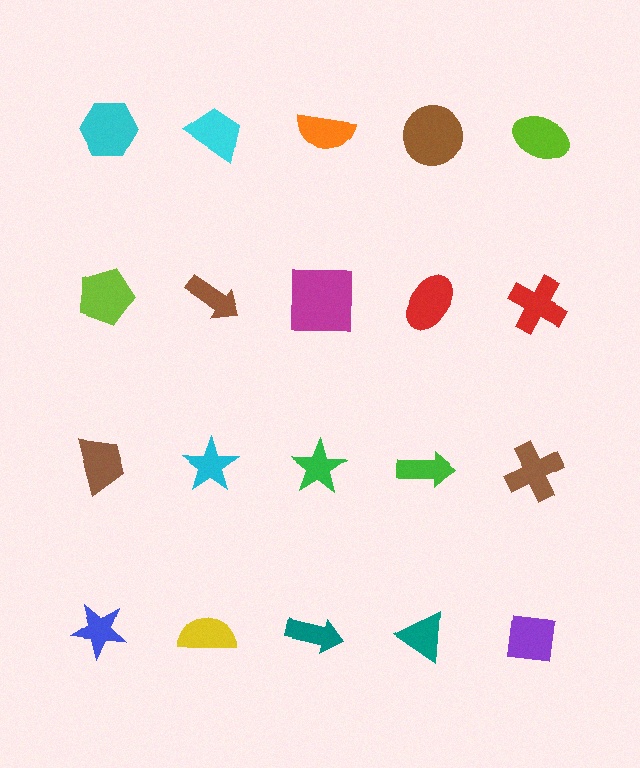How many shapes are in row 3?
5 shapes.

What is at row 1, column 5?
A lime ellipse.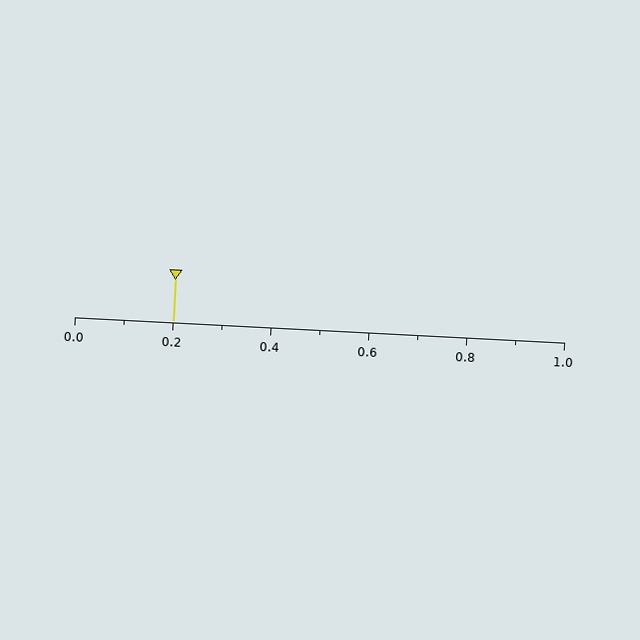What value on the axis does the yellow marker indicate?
The marker indicates approximately 0.2.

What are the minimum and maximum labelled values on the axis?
The axis runs from 0.0 to 1.0.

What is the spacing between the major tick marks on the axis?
The major ticks are spaced 0.2 apart.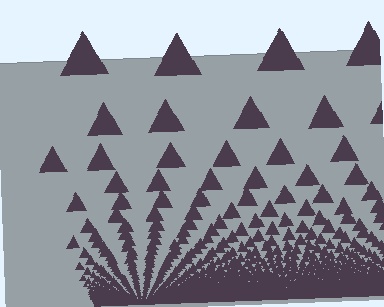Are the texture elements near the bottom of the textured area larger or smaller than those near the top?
Smaller. The gradient is inverted — elements near the bottom are smaller and denser.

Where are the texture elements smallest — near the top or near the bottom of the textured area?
Near the bottom.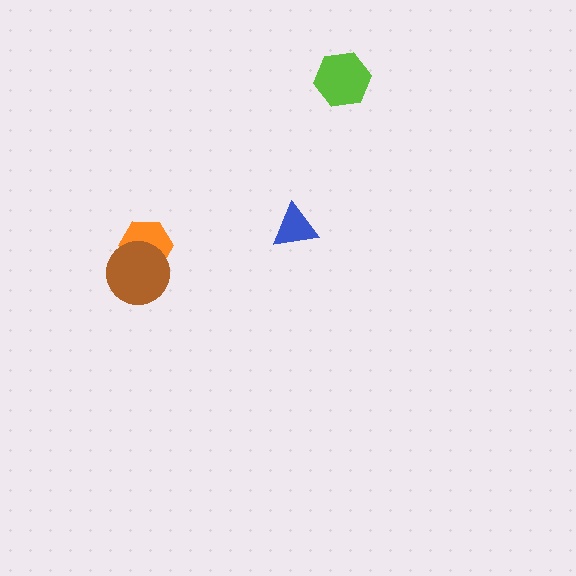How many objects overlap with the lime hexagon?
0 objects overlap with the lime hexagon.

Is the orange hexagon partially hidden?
Yes, it is partially covered by another shape.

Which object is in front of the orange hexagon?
The brown circle is in front of the orange hexagon.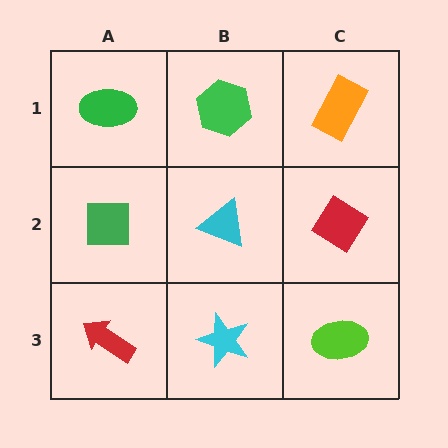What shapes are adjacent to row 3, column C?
A red diamond (row 2, column C), a cyan star (row 3, column B).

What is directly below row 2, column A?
A red arrow.